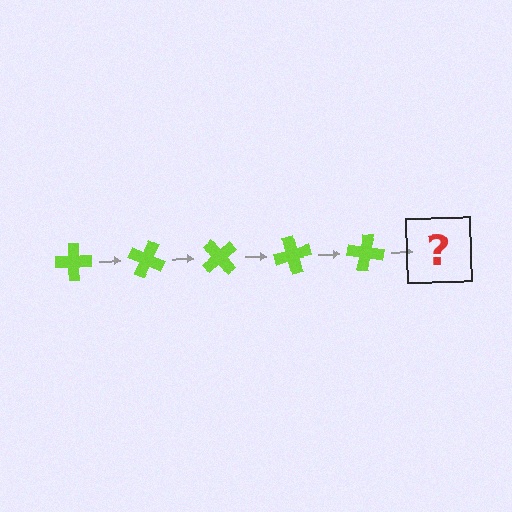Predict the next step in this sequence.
The next step is a lime cross rotated 125 degrees.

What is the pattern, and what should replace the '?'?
The pattern is that the cross rotates 25 degrees each step. The '?' should be a lime cross rotated 125 degrees.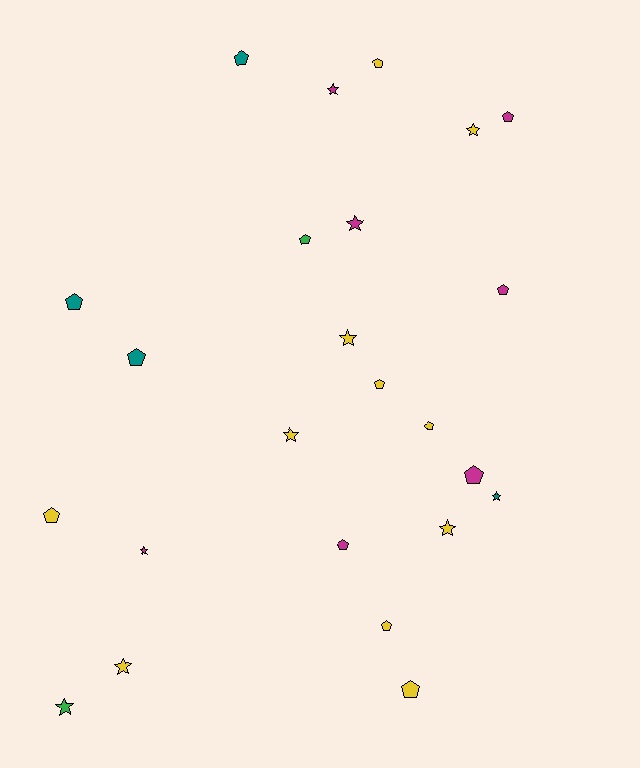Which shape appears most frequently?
Pentagon, with 14 objects.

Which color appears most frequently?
Yellow, with 11 objects.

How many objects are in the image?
There are 24 objects.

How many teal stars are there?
There is 1 teal star.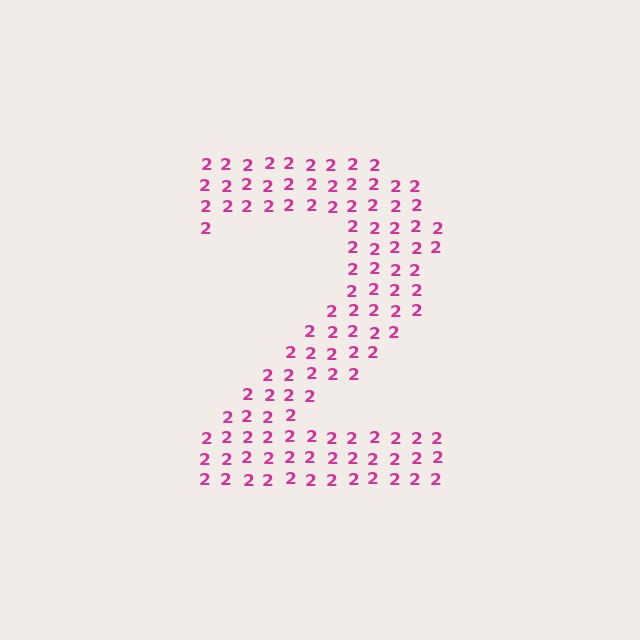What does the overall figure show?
The overall figure shows the digit 2.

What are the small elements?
The small elements are digit 2's.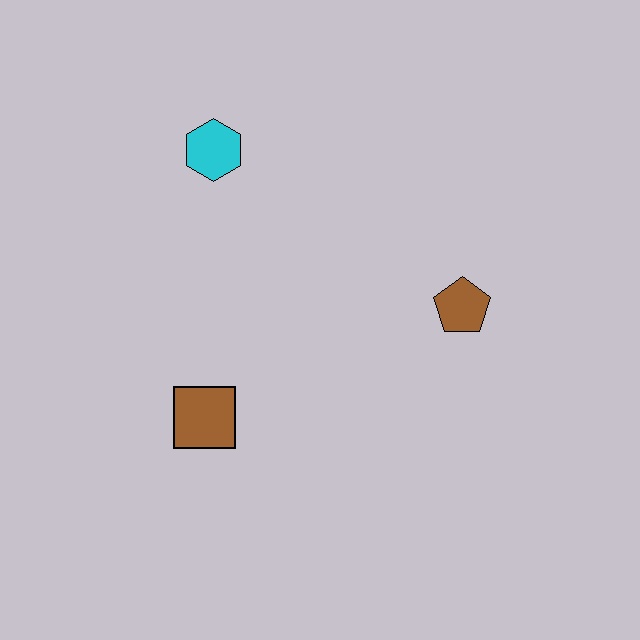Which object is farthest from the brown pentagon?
The cyan hexagon is farthest from the brown pentagon.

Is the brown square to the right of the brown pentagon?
No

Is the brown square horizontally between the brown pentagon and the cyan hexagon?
No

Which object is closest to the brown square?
The cyan hexagon is closest to the brown square.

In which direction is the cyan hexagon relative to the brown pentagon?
The cyan hexagon is to the left of the brown pentagon.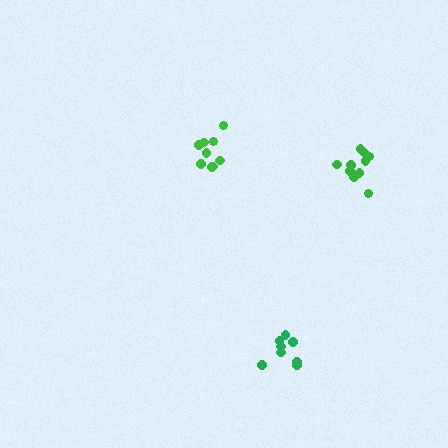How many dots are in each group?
Group 1: 9 dots, Group 2: 10 dots, Group 3: 9 dots (28 total).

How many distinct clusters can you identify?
There are 3 distinct clusters.